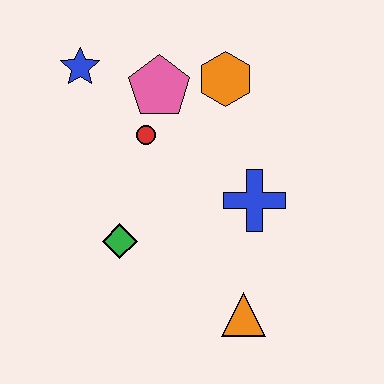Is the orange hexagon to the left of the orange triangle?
Yes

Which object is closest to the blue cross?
The orange triangle is closest to the blue cross.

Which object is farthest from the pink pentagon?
The orange triangle is farthest from the pink pentagon.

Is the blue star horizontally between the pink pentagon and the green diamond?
No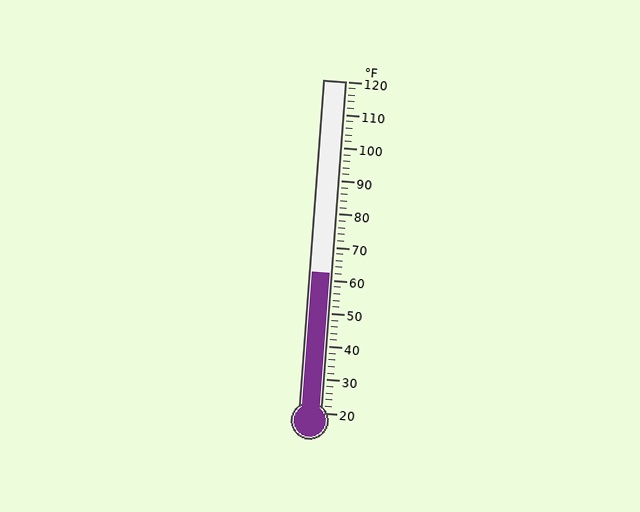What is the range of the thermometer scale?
The thermometer scale ranges from 20°F to 120°F.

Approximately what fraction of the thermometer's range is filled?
The thermometer is filled to approximately 40% of its range.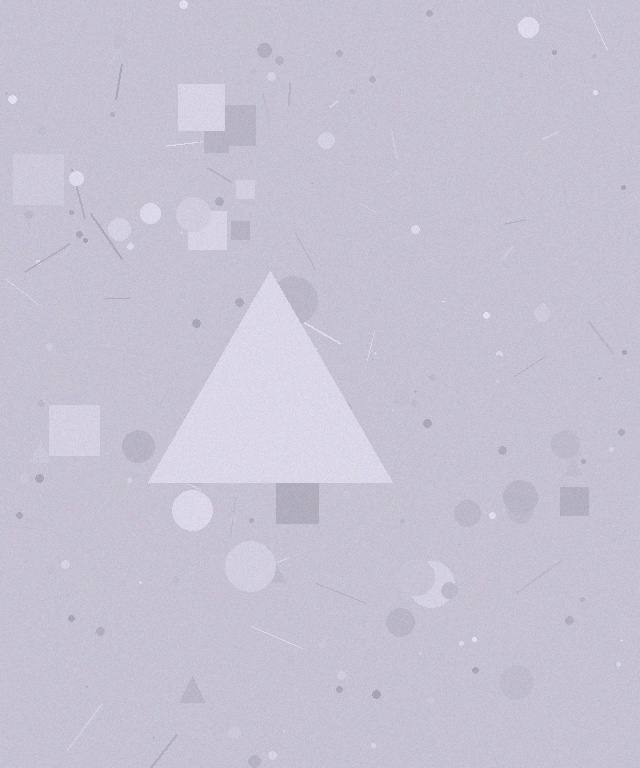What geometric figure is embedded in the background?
A triangle is embedded in the background.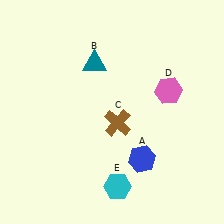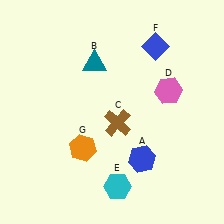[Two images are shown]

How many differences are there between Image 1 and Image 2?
There are 2 differences between the two images.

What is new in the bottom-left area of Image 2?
An orange hexagon (G) was added in the bottom-left area of Image 2.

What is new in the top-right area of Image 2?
A blue diamond (F) was added in the top-right area of Image 2.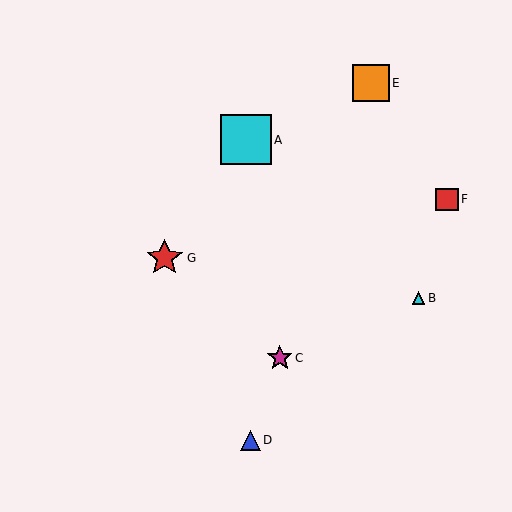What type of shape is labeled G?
Shape G is a red star.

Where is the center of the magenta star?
The center of the magenta star is at (280, 358).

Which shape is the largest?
The cyan square (labeled A) is the largest.